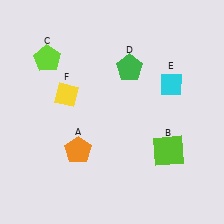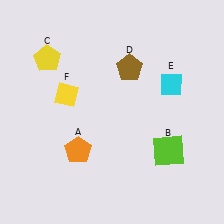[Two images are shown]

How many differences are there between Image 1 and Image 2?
There are 2 differences between the two images.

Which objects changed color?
C changed from lime to yellow. D changed from green to brown.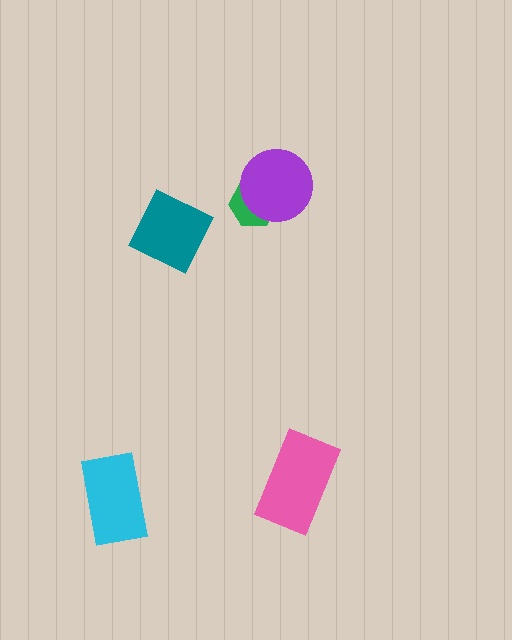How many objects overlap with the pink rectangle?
0 objects overlap with the pink rectangle.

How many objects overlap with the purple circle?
1 object overlaps with the purple circle.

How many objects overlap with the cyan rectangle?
0 objects overlap with the cyan rectangle.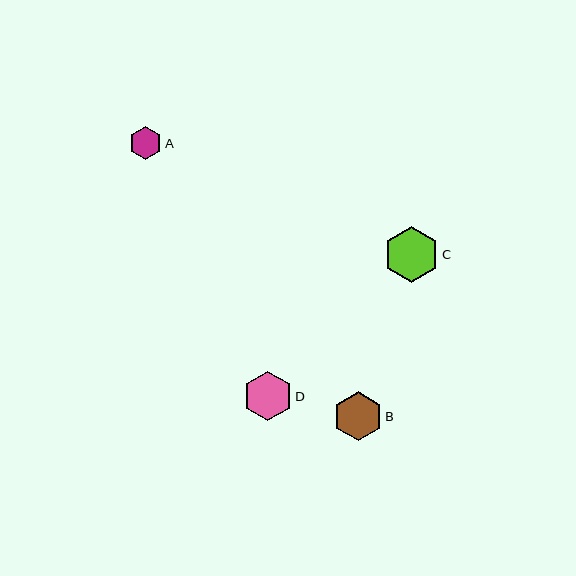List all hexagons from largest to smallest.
From largest to smallest: C, D, B, A.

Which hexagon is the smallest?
Hexagon A is the smallest with a size of approximately 33 pixels.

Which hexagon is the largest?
Hexagon C is the largest with a size of approximately 56 pixels.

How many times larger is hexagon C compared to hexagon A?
Hexagon C is approximately 1.7 times the size of hexagon A.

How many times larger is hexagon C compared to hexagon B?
Hexagon C is approximately 1.2 times the size of hexagon B.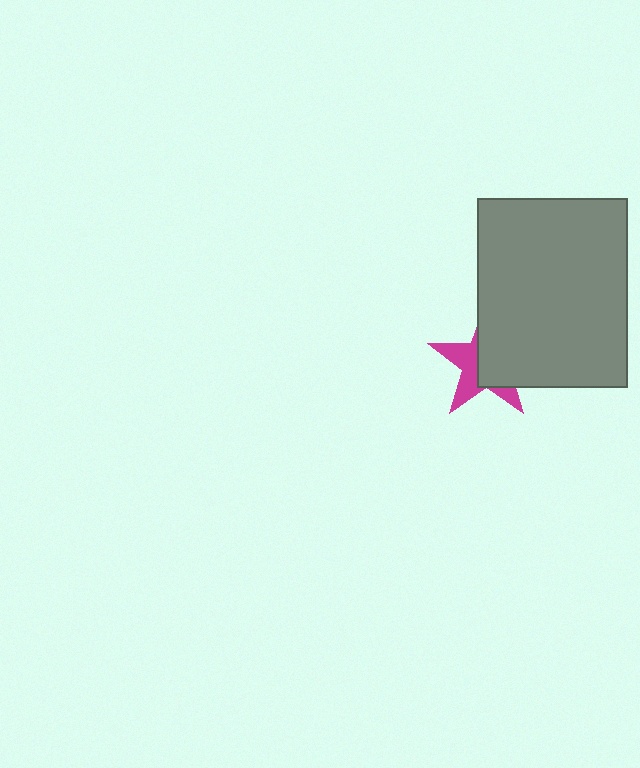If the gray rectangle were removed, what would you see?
You would see the complete magenta star.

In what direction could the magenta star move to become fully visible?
The magenta star could move left. That would shift it out from behind the gray rectangle entirely.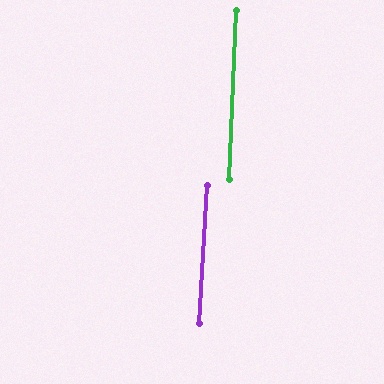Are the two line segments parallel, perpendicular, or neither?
Parallel — their directions differ by only 1.1°.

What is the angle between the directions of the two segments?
Approximately 1 degree.